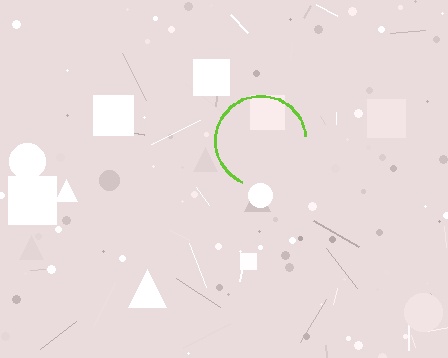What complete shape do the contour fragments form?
The contour fragments form a circle.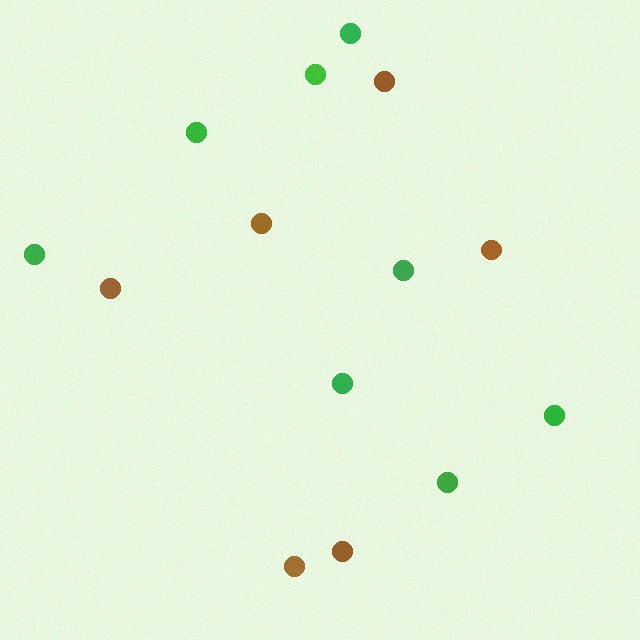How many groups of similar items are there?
There are 2 groups: one group of green circles (8) and one group of brown circles (6).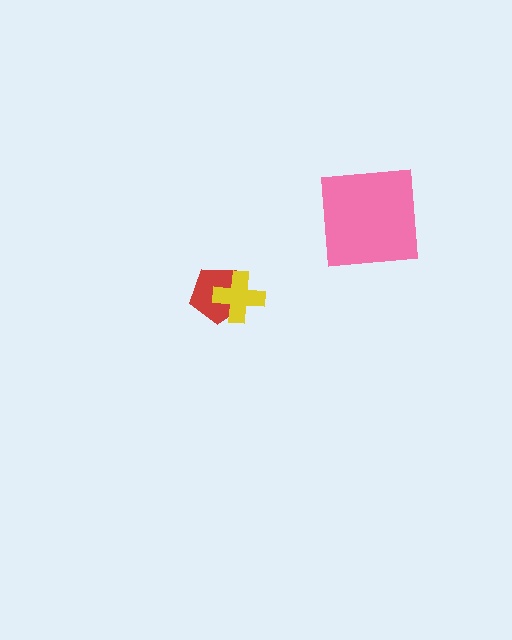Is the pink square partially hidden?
No, no other shape covers it.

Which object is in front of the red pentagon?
The yellow cross is in front of the red pentagon.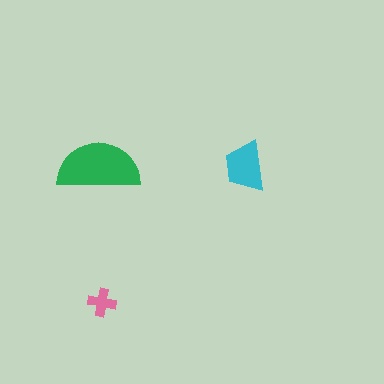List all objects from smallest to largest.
The pink cross, the cyan trapezoid, the green semicircle.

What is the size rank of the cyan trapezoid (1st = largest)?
2nd.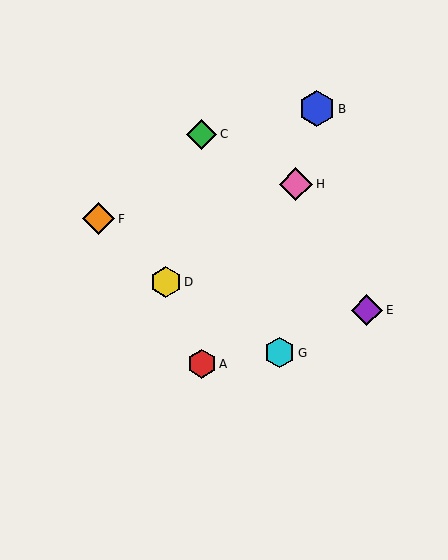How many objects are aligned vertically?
2 objects (A, C) are aligned vertically.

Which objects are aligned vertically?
Objects A, C are aligned vertically.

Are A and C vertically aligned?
Yes, both are at x≈202.